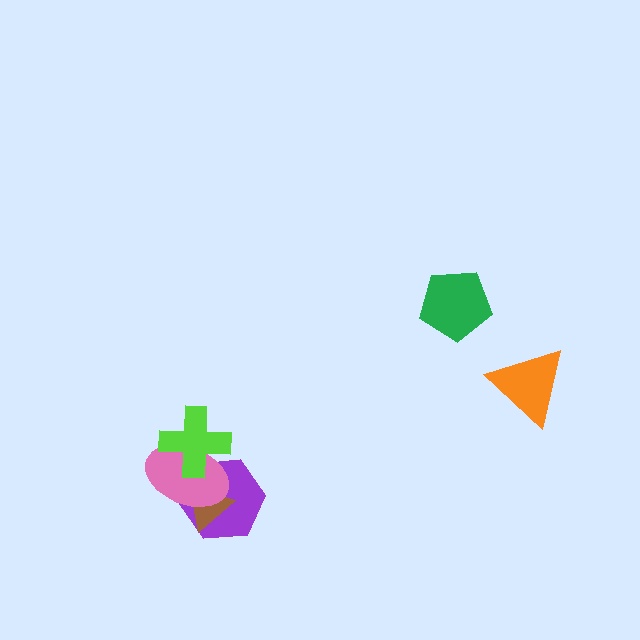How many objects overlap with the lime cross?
2 objects overlap with the lime cross.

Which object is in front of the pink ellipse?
The lime cross is in front of the pink ellipse.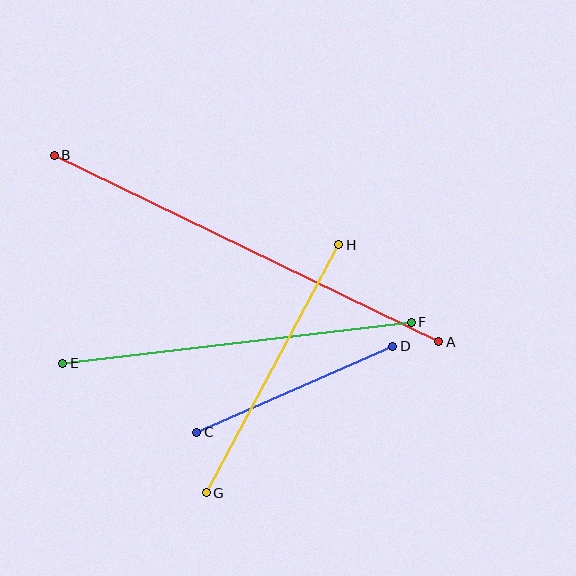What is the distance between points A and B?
The distance is approximately 427 pixels.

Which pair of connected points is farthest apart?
Points A and B are farthest apart.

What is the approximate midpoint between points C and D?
The midpoint is at approximately (295, 389) pixels.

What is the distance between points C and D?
The distance is approximately 214 pixels.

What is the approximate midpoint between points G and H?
The midpoint is at approximately (272, 369) pixels.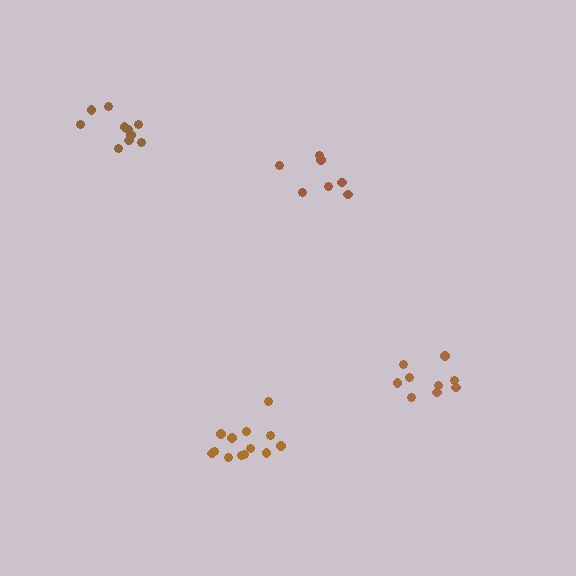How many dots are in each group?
Group 1: 10 dots, Group 2: 13 dots, Group 3: 7 dots, Group 4: 9 dots (39 total).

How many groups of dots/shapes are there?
There are 4 groups.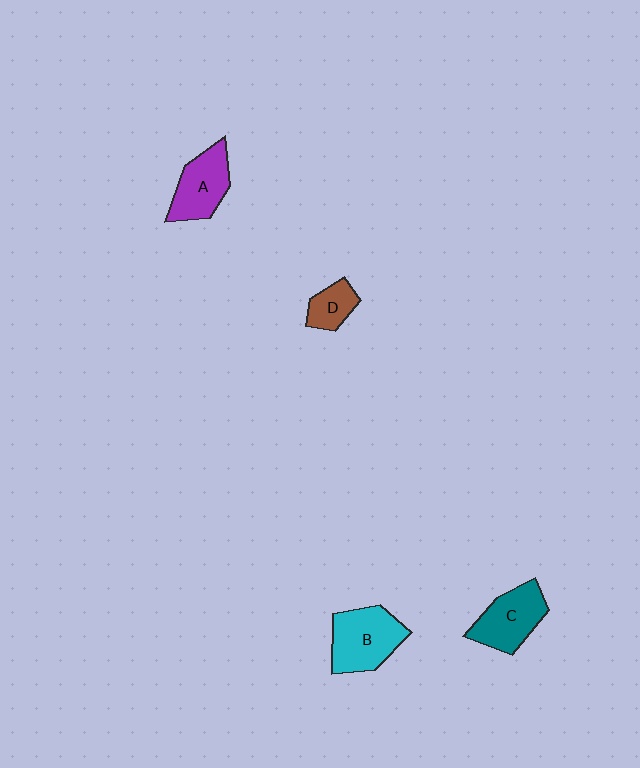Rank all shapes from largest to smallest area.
From largest to smallest: B (cyan), C (teal), A (purple), D (brown).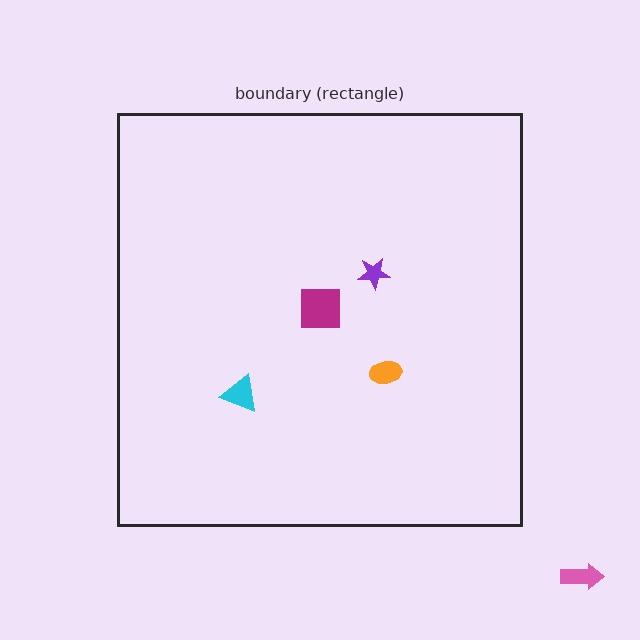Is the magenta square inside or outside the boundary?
Inside.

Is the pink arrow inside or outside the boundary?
Outside.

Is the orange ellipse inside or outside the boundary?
Inside.